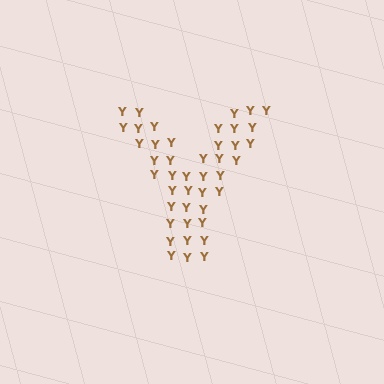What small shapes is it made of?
It is made of small letter Y's.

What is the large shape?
The large shape is the letter Y.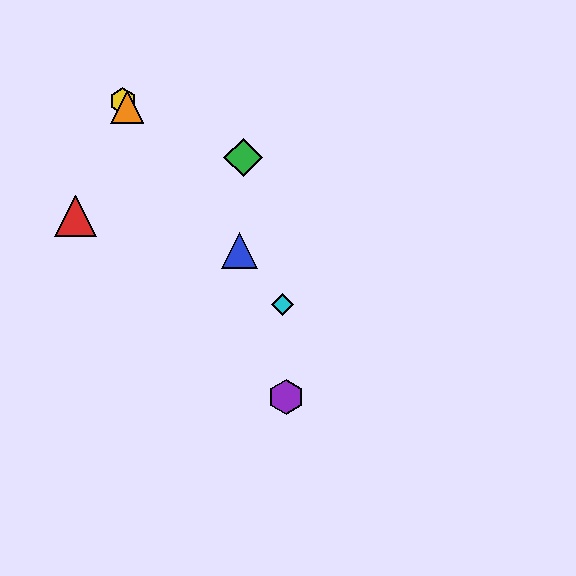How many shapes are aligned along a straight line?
4 shapes (the blue triangle, the yellow hexagon, the orange triangle, the cyan diamond) are aligned along a straight line.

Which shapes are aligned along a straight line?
The blue triangle, the yellow hexagon, the orange triangle, the cyan diamond are aligned along a straight line.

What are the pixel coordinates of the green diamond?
The green diamond is at (243, 158).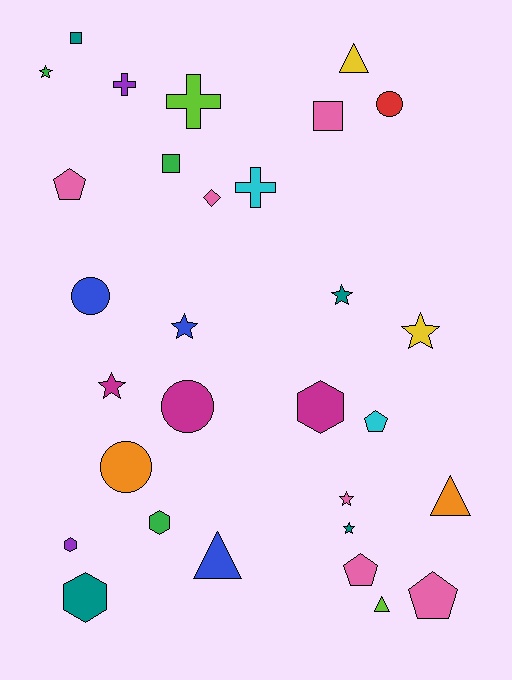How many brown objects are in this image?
There are no brown objects.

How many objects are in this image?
There are 30 objects.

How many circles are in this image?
There are 4 circles.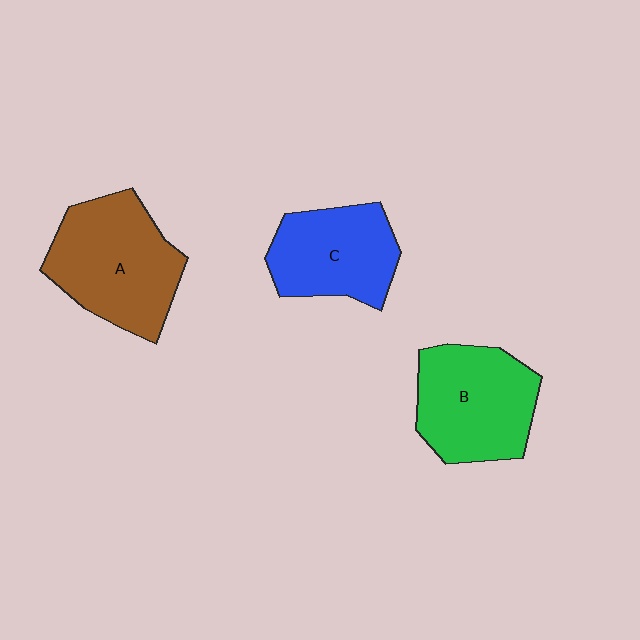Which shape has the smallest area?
Shape C (blue).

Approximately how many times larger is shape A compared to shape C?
Approximately 1.3 times.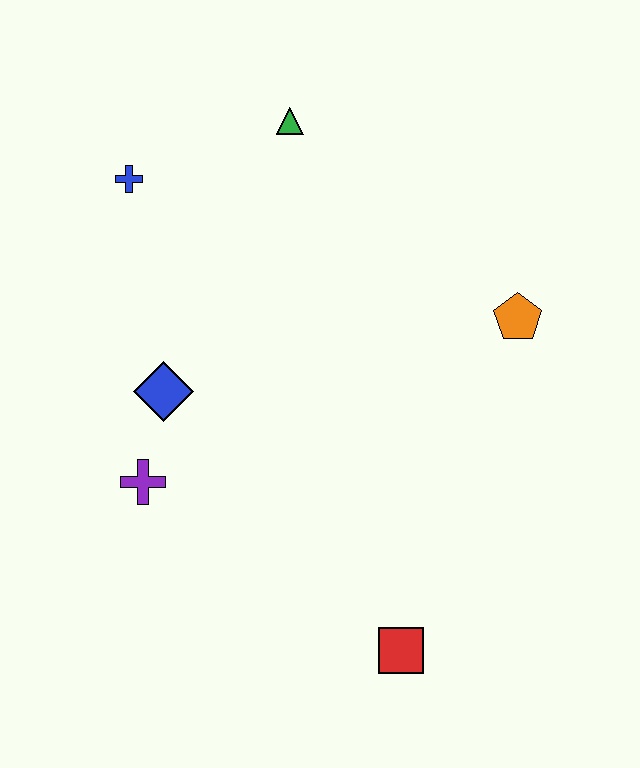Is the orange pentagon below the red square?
No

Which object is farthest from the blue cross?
The red square is farthest from the blue cross.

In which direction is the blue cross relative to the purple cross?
The blue cross is above the purple cross.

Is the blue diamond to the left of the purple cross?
No